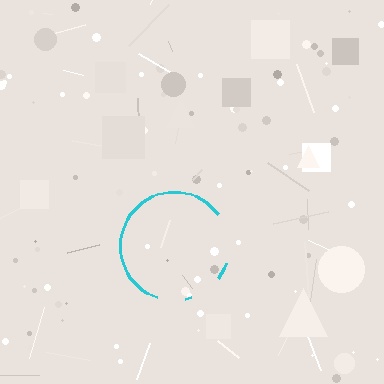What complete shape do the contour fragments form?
The contour fragments form a circle.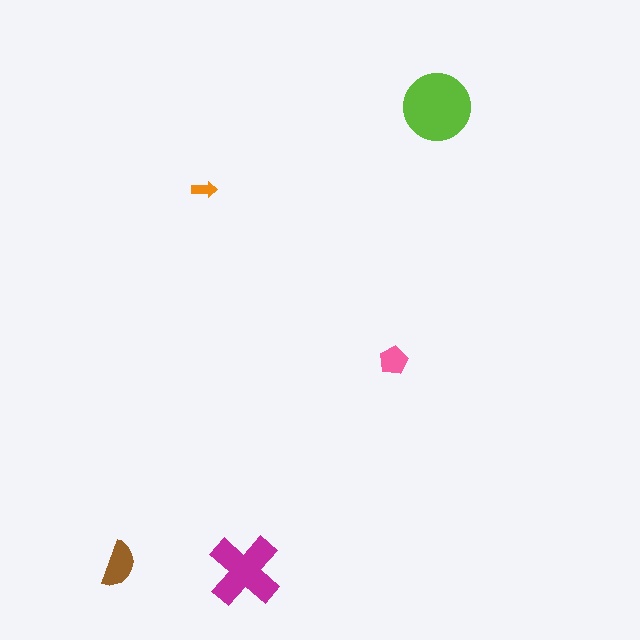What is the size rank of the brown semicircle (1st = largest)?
3rd.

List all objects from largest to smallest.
The lime circle, the magenta cross, the brown semicircle, the pink pentagon, the orange arrow.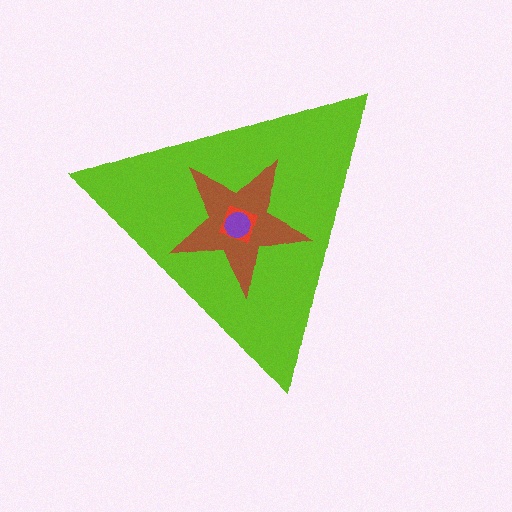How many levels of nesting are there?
4.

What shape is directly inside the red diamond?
The purple circle.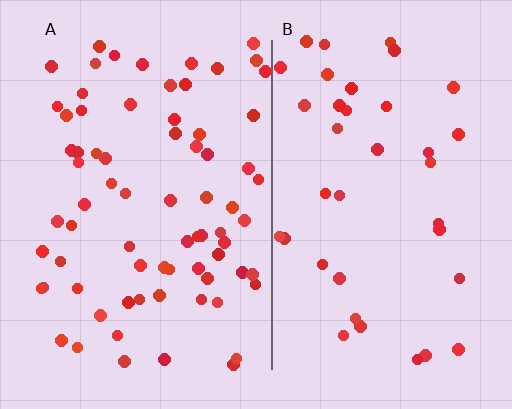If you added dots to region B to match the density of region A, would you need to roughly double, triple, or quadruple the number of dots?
Approximately double.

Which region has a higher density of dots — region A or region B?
A (the left).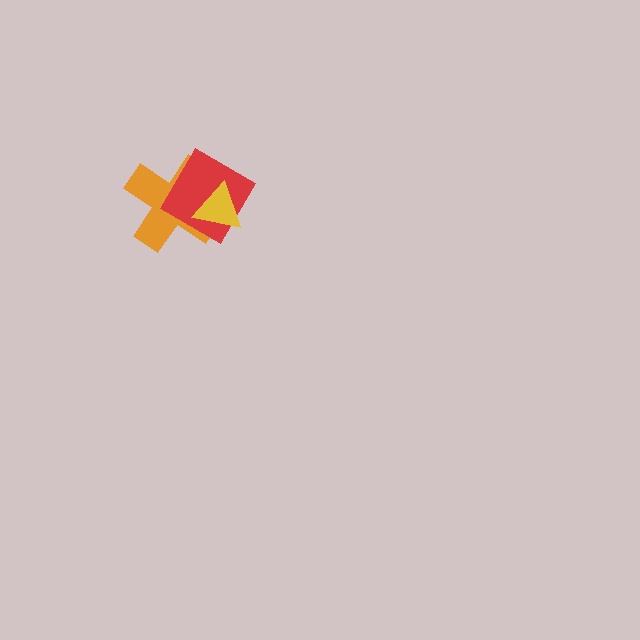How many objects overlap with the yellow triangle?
2 objects overlap with the yellow triangle.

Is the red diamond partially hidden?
Yes, it is partially covered by another shape.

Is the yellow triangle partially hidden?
No, no other shape covers it.